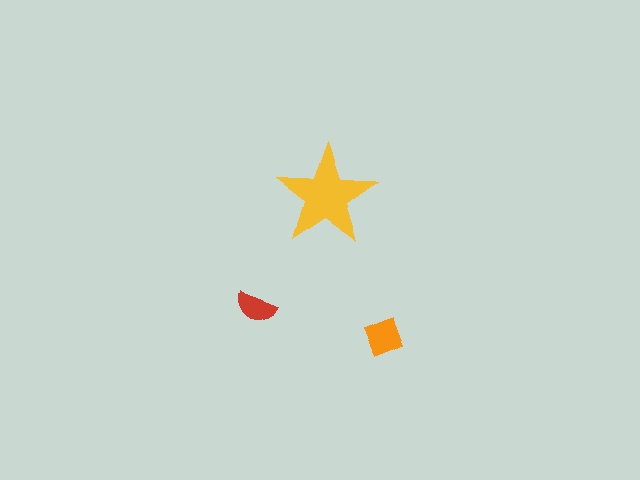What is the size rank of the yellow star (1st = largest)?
1st.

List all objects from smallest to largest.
The red semicircle, the orange diamond, the yellow star.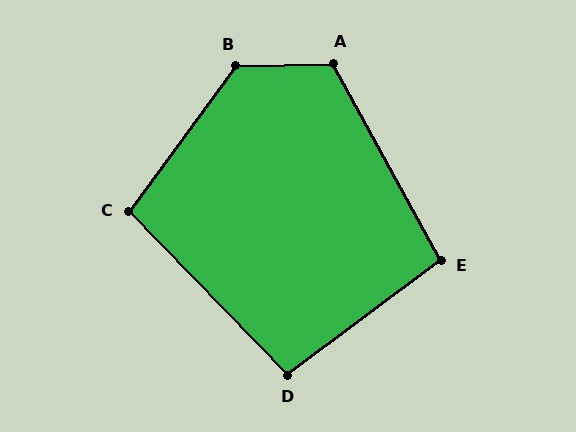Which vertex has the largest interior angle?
B, at approximately 128 degrees.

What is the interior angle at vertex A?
Approximately 117 degrees (obtuse).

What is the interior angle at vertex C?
Approximately 100 degrees (obtuse).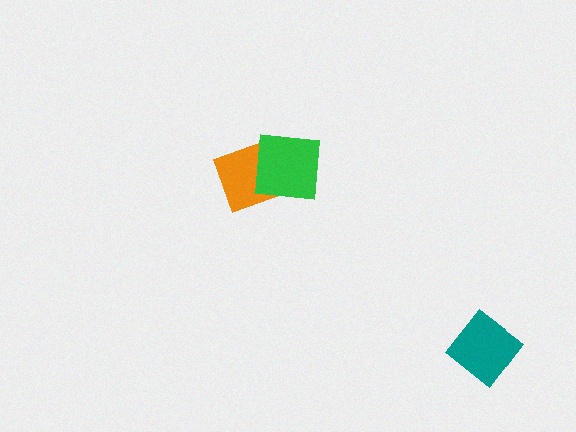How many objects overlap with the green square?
1 object overlaps with the green square.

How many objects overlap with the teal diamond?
0 objects overlap with the teal diamond.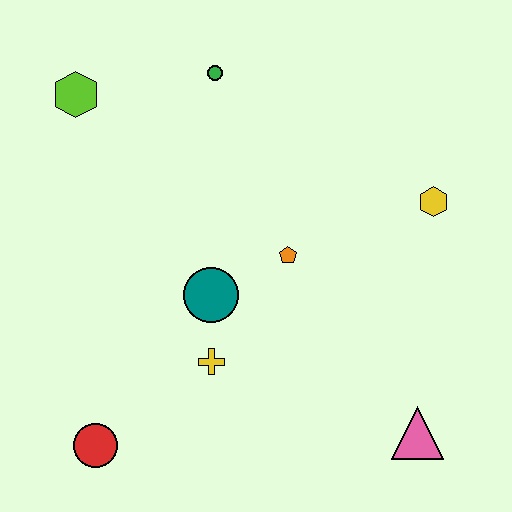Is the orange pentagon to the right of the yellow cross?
Yes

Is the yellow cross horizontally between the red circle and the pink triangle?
Yes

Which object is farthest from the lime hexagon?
The pink triangle is farthest from the lime hexagon.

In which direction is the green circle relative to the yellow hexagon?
The green circle is to the left of the yellow hexagon.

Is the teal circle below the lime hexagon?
Yes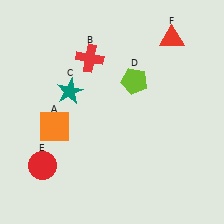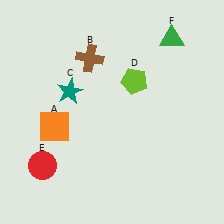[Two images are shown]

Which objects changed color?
B changed from red to brown. F changed from red to green.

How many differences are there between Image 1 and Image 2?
There are 2 differences between the two images.